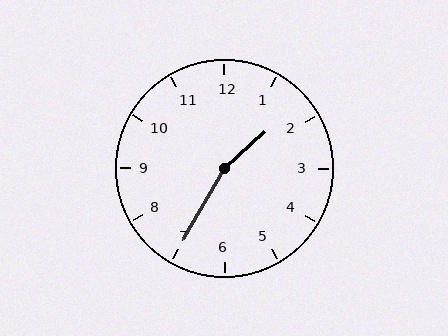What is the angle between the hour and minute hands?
Approximately 162 degrees.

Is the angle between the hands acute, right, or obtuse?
It is obtuse.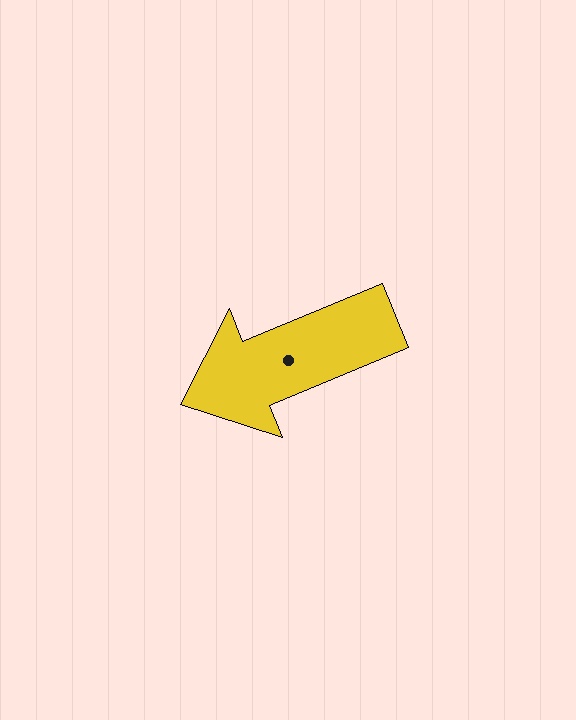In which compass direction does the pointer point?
Southwest.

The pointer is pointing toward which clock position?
Roughly 8 o'clock.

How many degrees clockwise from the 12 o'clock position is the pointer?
Approximately 247 degrees.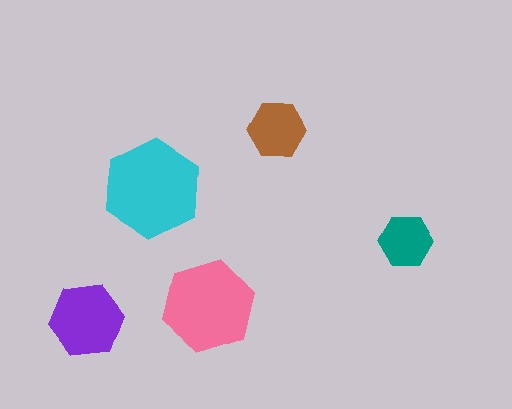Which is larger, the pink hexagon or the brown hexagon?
The pink one.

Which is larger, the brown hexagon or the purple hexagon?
The purple one.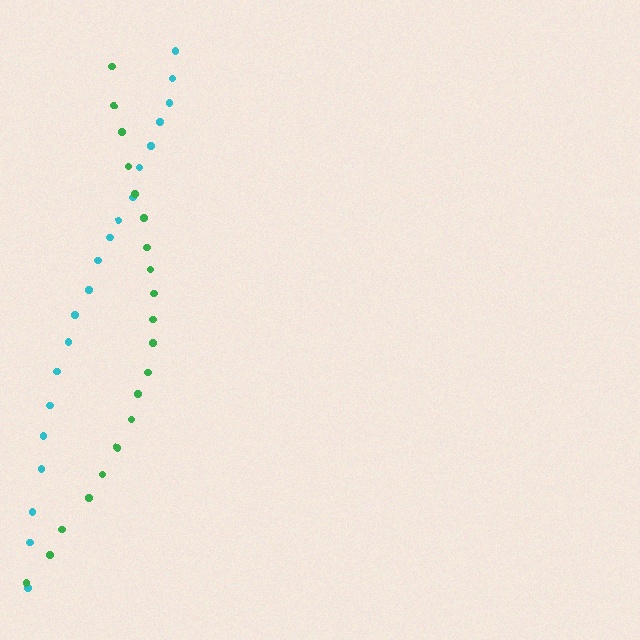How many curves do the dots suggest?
There are 2 distinct paths.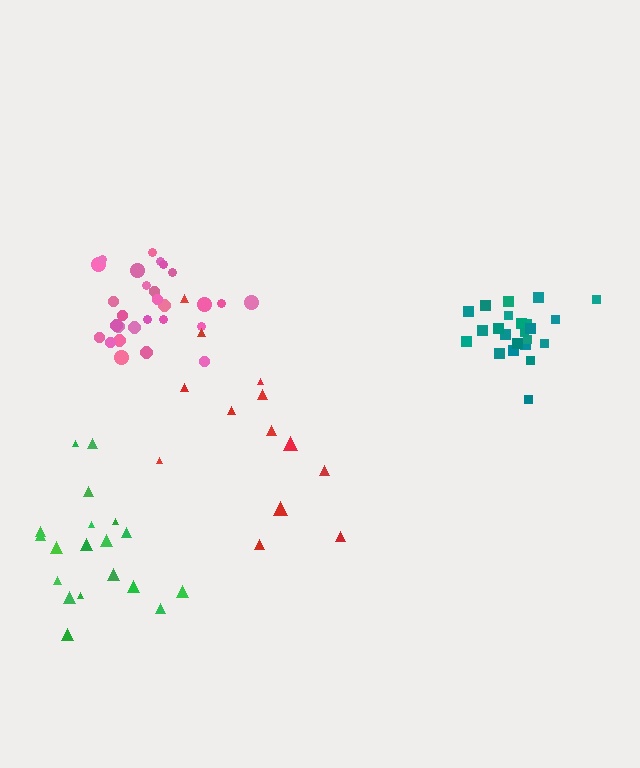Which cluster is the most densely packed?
Teal.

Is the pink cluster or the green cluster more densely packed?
Pink.